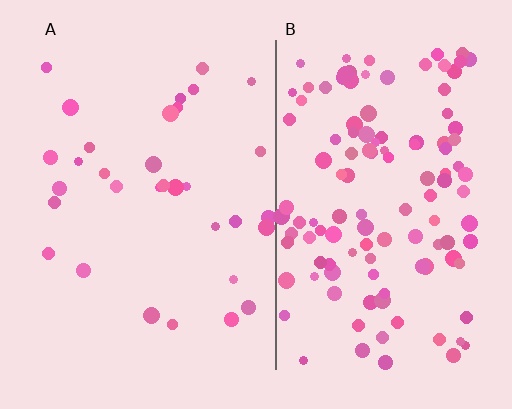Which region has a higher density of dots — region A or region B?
B (the right).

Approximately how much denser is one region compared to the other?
Approximately 3.8× — region B over region A.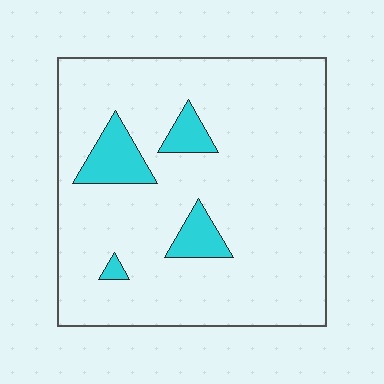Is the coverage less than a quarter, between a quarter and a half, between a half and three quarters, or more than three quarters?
Less than a quarter.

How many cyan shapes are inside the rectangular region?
4.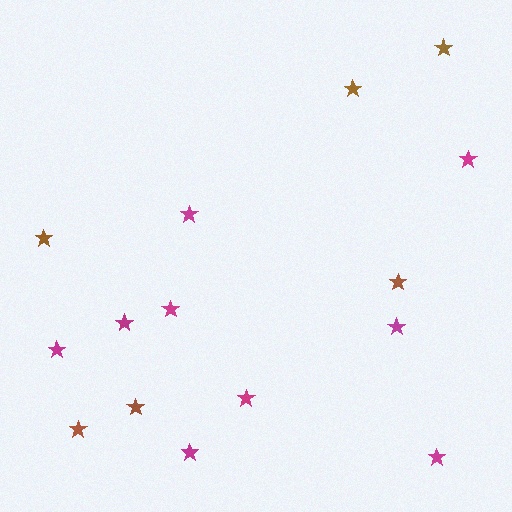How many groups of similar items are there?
There are 2 groups: one group of brown stars (6) and one group of magenta stars (9).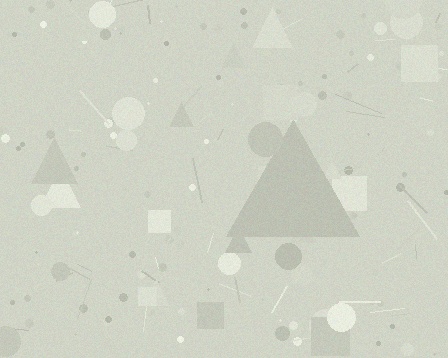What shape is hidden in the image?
A triangle is hidden in the image.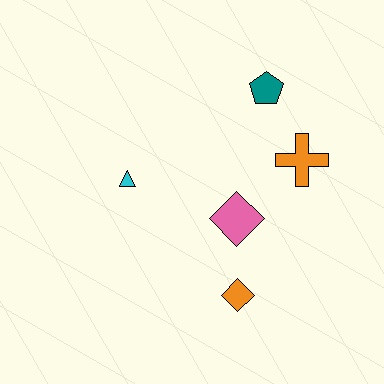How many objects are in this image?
There are 5 objects.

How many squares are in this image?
There are no squares.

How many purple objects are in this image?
There are no purple objects.